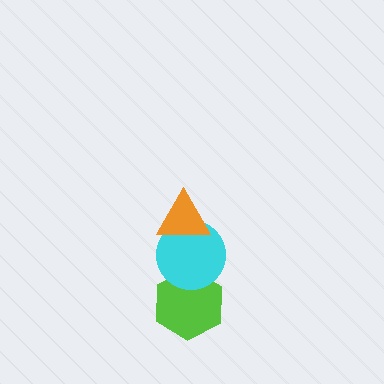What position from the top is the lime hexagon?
The lime hexagon is 3rd from the top.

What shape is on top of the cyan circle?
The orange triangle is on top of the cyan circle.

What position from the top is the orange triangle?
The orange triangle is 1st from the top.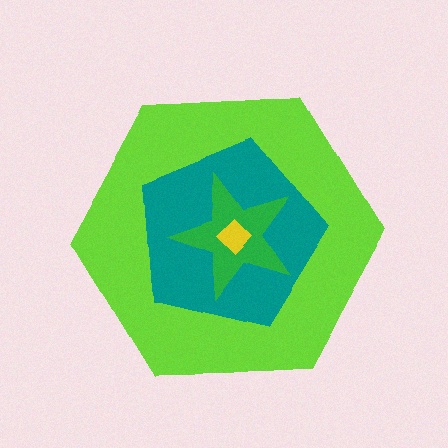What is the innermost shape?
The yellow diamond.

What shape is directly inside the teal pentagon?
The green star.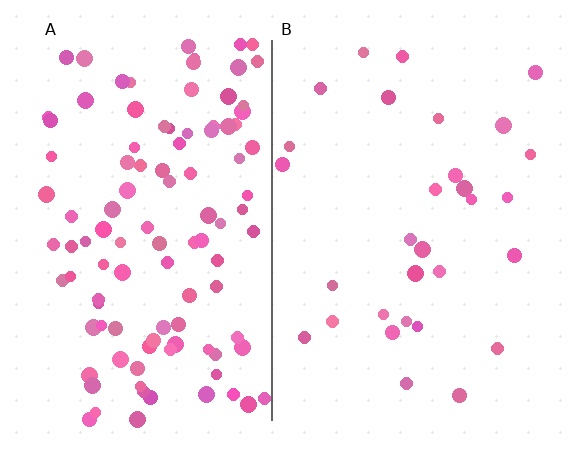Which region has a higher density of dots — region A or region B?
A (the left).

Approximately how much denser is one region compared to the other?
Approximately 3.4× — region A over region B.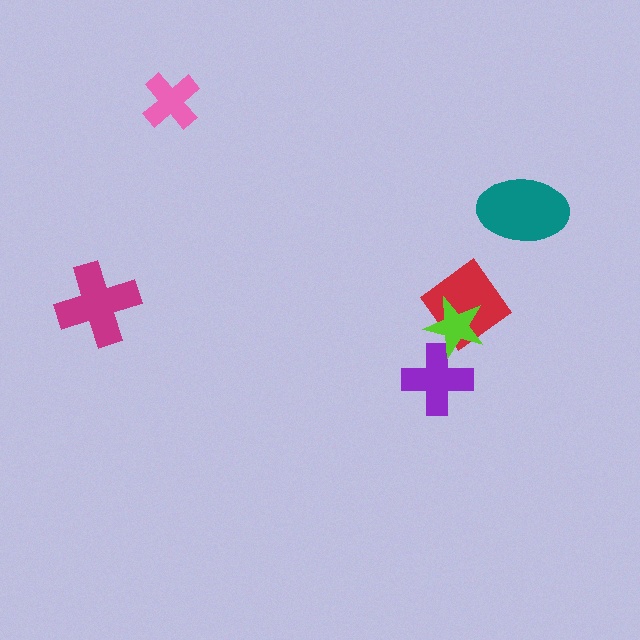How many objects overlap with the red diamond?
1 object overlaps with the red diamond.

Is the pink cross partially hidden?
No, no other shape covers it.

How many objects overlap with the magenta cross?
0 objects overlap with the magenta cross.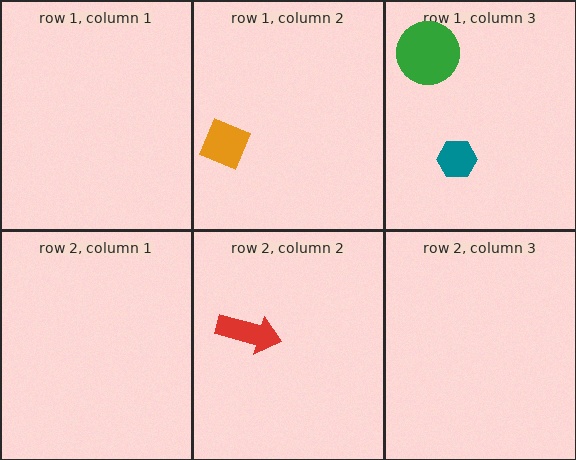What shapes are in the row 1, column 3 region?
The teal hexagon, the green circle.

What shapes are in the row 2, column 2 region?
The red arrow.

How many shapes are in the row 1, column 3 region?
2.